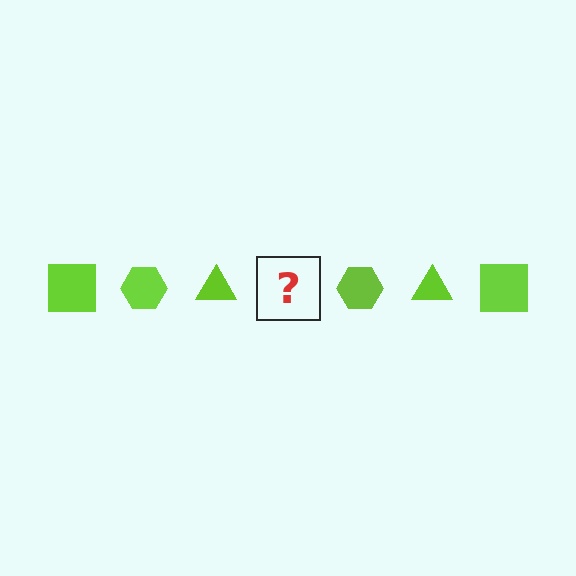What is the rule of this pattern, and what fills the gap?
The rule is that the pattern cycles through square, hexagon, triangle shapes in lime. The gap should be filled with a lime square.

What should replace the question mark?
The question mark should be replaced with a lime square.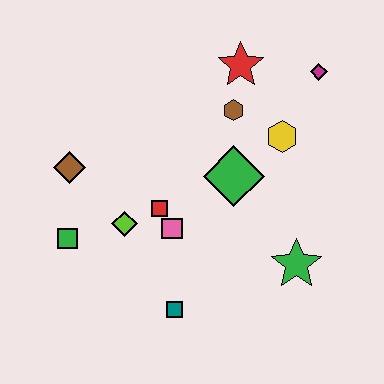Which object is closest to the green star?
The green diamond is closest to the green star.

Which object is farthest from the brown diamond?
The magenta diamond is farthest from the brown diamond.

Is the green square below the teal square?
No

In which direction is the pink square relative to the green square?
The pink square is to the right of the green square.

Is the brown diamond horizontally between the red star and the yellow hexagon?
No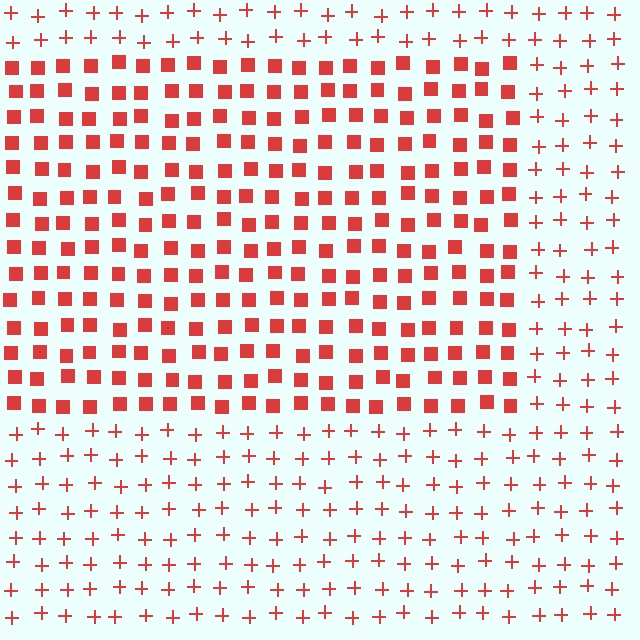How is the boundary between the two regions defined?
The boundary is defined by a change in element shape: squares inside vs. plus signs outside. All elements share the same color and spacing.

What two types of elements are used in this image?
The image uses squares inside the rectangle region and plus signs outside it.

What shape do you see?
I see a rectangle.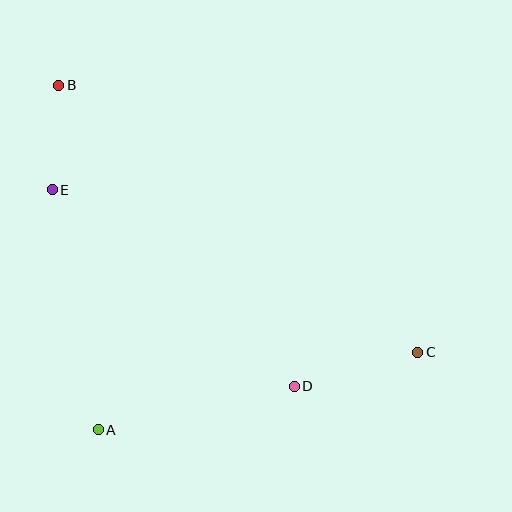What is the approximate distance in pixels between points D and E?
The distance between D and E is approximately 312 pixels.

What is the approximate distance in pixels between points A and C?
The distance between A and C is approximately 329 pixels.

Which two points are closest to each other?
Points B and E are closest to each other.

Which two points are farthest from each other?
Points B and C are farthest from each other.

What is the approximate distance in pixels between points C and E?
The distance between C and E is approximately 400 pixels.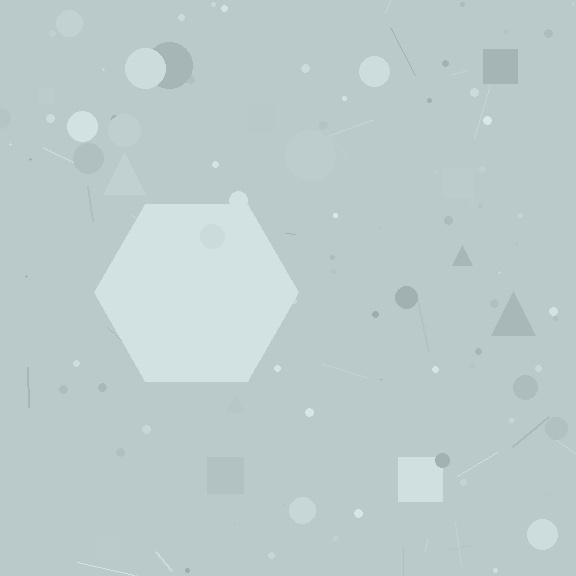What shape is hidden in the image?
A hexagon is hidden in the image.